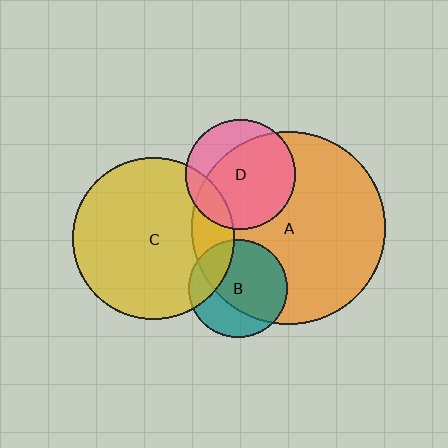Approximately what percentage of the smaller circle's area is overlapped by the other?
Approximately 70%.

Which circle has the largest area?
Circle A (orange).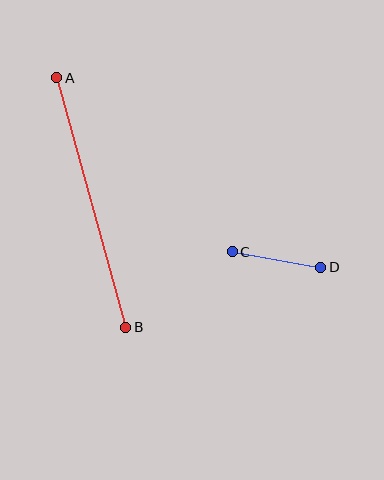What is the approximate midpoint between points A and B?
The midpoint is at approximately (91, 202) pixels.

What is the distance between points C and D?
The distance is approximately 90 pixels.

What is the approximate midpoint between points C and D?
The midpoint is at approximately (276, 259) pixels.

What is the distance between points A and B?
The distance is approximately 259 pixels.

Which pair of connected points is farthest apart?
Points A and B are farthest apart.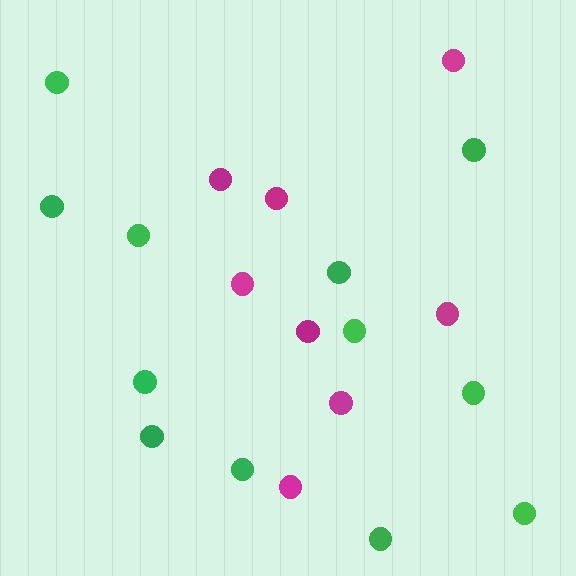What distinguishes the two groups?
There are 2 groups: one group of green circles (12) and one group of magenta circles (8).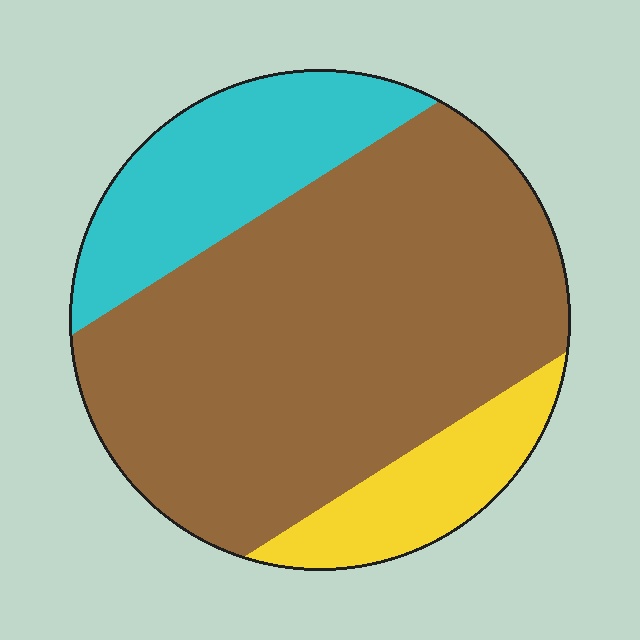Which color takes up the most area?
Brown, at roughly 65%.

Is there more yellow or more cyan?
Cyan.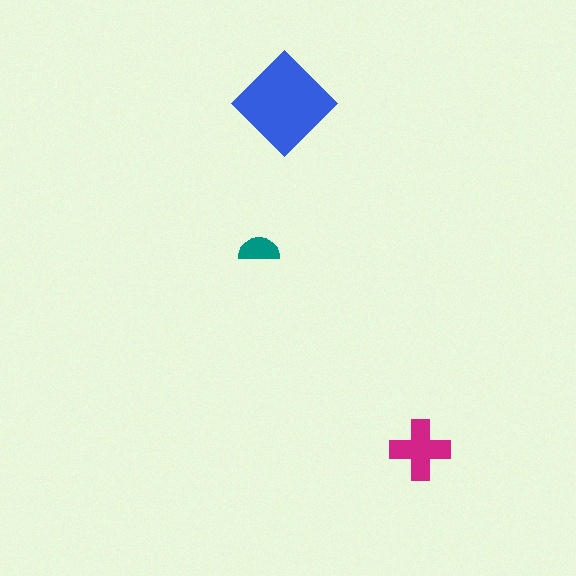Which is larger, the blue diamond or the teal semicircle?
The blue diamond.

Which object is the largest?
The blue diamond.